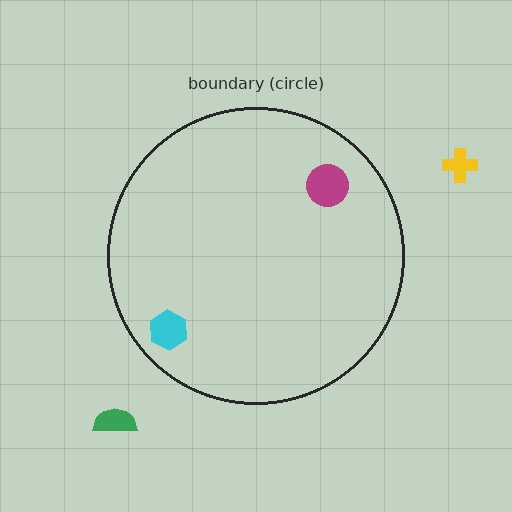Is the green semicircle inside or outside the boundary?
Outside.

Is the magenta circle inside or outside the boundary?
Inside.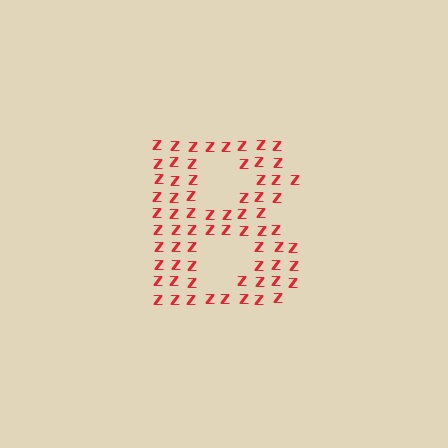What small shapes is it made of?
It is made of small letter Z's.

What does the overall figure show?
The overall figure shows the letter B.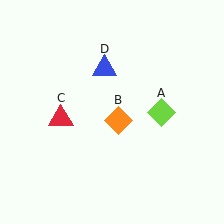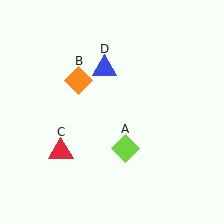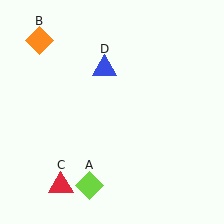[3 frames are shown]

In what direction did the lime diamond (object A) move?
The lime diamond (object A) moved down and to the left.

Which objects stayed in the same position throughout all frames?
Blue triangle (object D) remained stationary.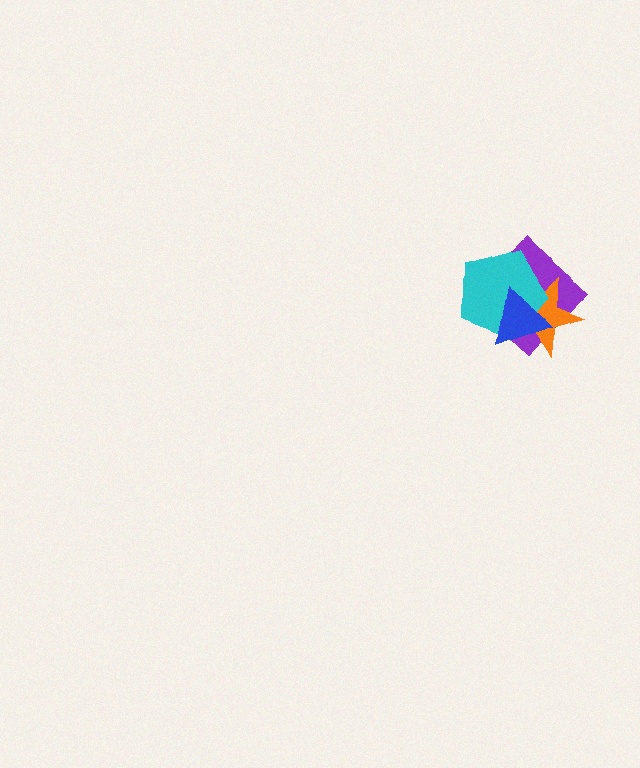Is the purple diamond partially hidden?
Yes, it is partially covered by another shape.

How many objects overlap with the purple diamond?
3 objects overlap with the purple diamond.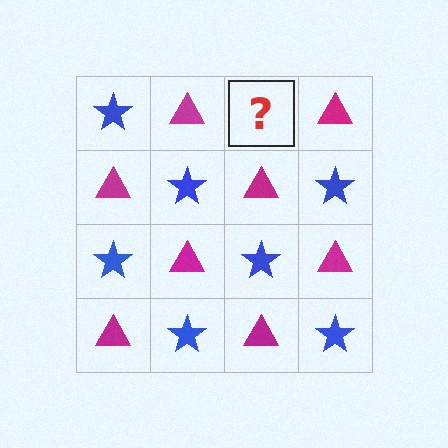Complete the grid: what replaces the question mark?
The question mark should be replaced with a blue star.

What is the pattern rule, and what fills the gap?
The rule is that it alternates blue star and magenta triangle in a checkerboard pattern. The gap should be filled with a blue star.